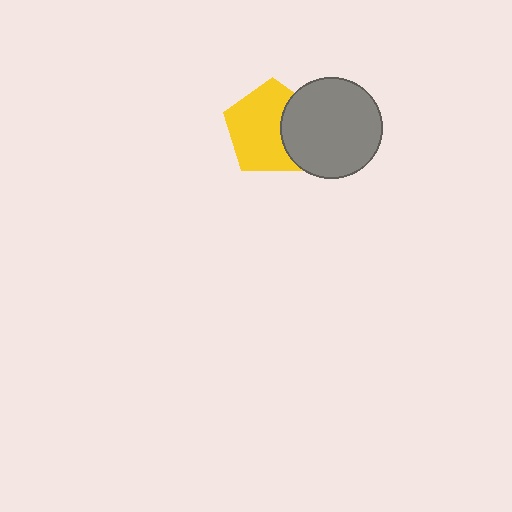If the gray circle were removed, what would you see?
You would see the complete yellow pentagon.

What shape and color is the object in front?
The object in front is a gray circle.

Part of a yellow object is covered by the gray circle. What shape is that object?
It is a pentagon.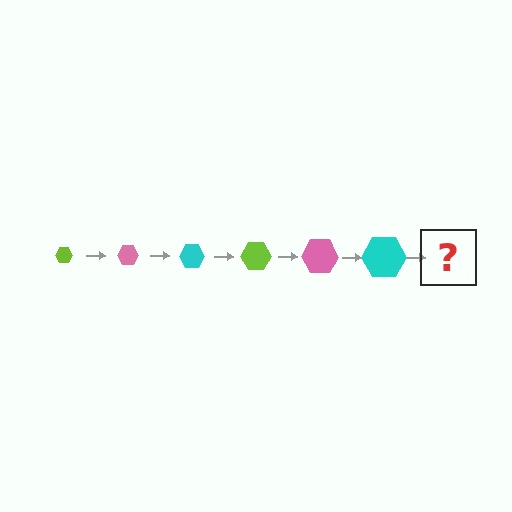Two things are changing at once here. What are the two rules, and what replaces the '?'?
The two rules are that the hexagon grows larger each step and the color cycles through lime, pink, and cyan. The '?' should be a lime hexagon, larger than the previous one.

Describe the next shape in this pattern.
It should be a lime hexagon, larger than the previous one.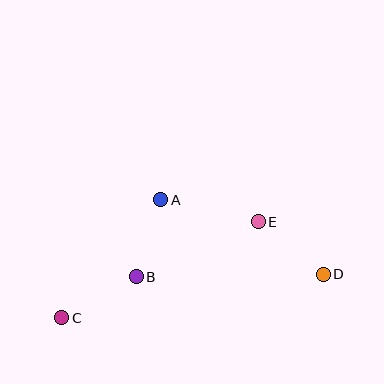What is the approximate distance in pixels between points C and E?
The distance between C and E is approximately 219 pixels.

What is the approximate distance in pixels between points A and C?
The distance between A and C is approximately 154 pixels.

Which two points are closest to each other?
Points A and B are closest to each other.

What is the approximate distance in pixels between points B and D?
The distance between B and D is approximately 187 pixels.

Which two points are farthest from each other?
Points C and D are farthest from each other.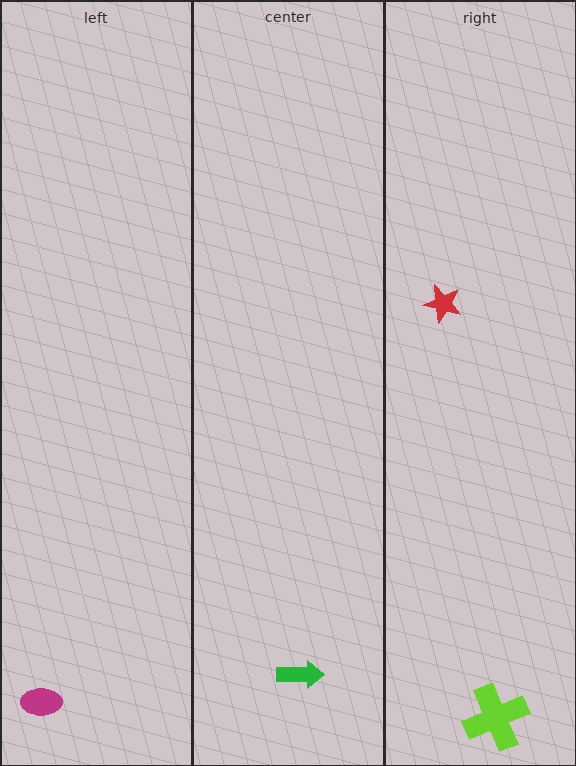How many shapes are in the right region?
2.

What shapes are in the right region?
The lime cross, the red star.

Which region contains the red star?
The right region.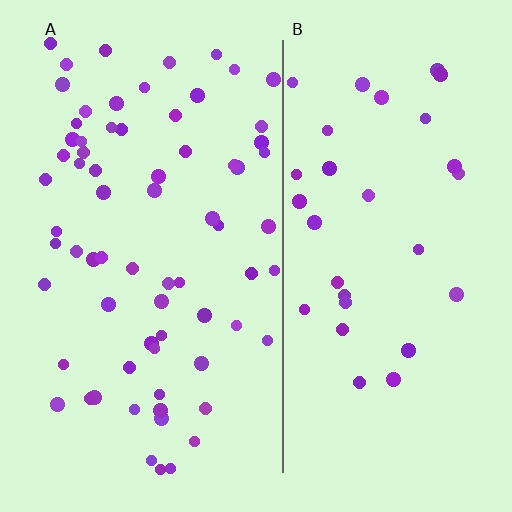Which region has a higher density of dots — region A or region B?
A (the left).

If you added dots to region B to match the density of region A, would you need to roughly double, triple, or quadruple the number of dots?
Approximately double.